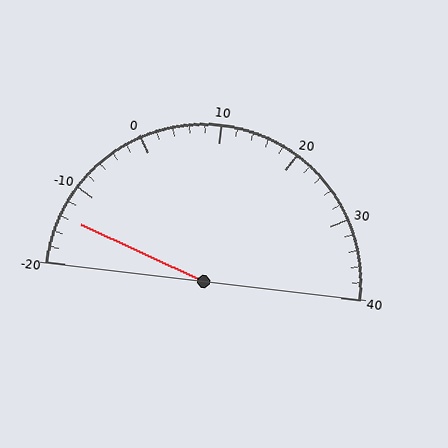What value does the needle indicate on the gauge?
The needle indicates approximately -14.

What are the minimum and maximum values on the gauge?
The gauge ranges from -20 to 40.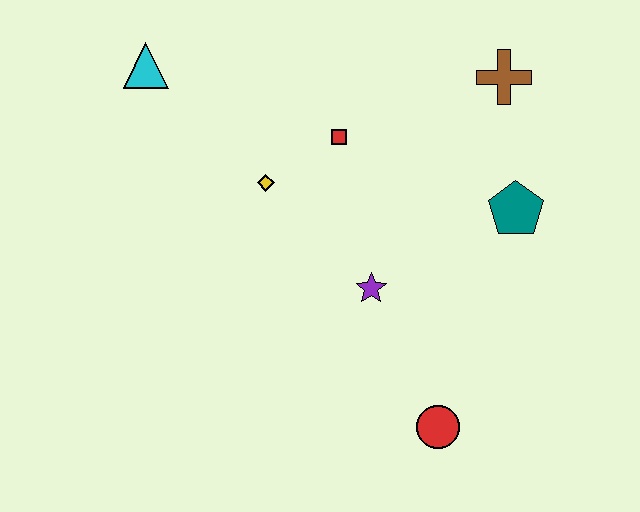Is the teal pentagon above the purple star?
Yes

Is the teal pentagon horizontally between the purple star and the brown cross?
No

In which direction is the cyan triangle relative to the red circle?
The cyan triangle is above the red circle.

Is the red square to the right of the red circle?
No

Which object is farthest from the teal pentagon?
The cyan triangle is farthest from the teal pentagon.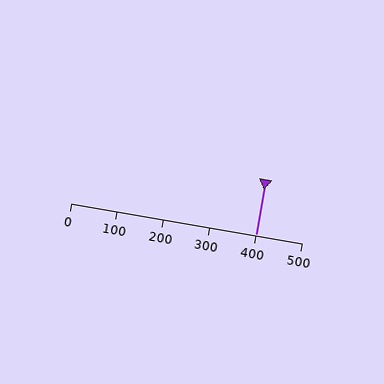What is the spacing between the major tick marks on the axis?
The major ticks are spaced 100 apart.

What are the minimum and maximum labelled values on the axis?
The axis runs from 0 to 500.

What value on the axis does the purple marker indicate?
The marker indicates approximately 400.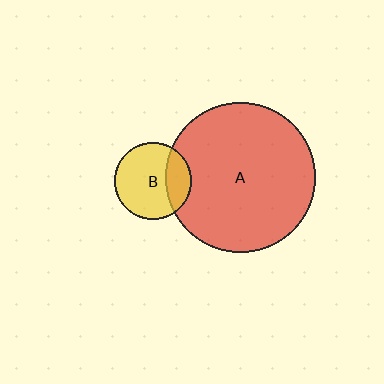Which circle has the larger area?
Circle A (red).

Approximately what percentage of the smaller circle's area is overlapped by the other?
Approximately 25%.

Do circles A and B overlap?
Yes.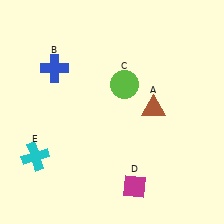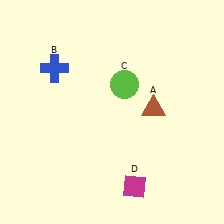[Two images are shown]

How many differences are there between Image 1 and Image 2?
There is 1 difference between the two images.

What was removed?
The cyan cross (E) was removed in Image 2.